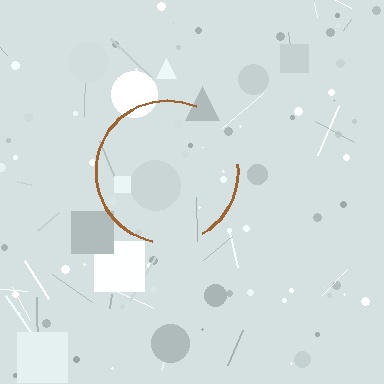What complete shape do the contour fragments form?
The contour fragments form a circle.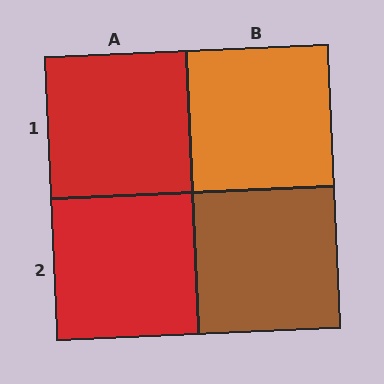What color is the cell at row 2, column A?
Red.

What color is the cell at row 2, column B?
Brown.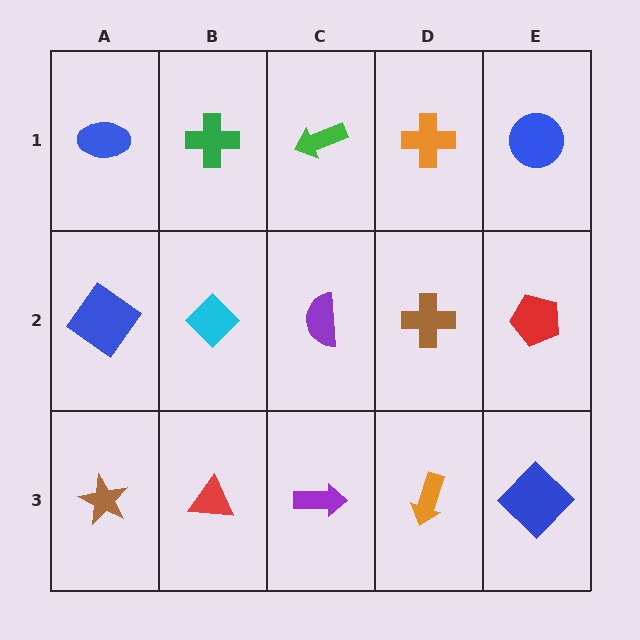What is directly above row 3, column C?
A purple semicircle.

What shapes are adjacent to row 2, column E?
A blue circle (row 1, column E), a blue diamond (row 3, column E), a brown cross (row 2, column D).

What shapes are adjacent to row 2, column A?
A blue ellipse (row 1, column A), a brown star (row 3, column A), a cyan diamond (row 2, column B).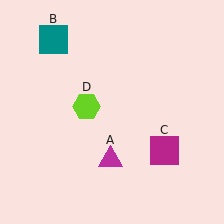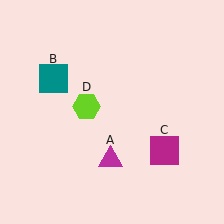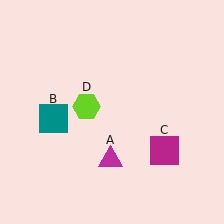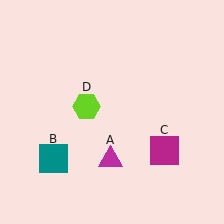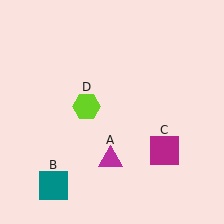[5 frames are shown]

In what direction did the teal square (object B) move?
The teal square (object B) moved down.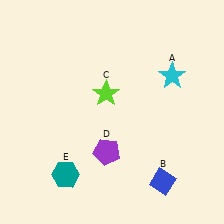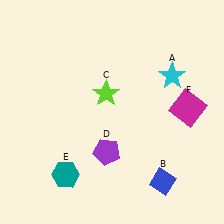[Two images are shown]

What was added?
A magenta square (F) was added in Image 2.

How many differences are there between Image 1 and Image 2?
There is 1 difference between the two images.